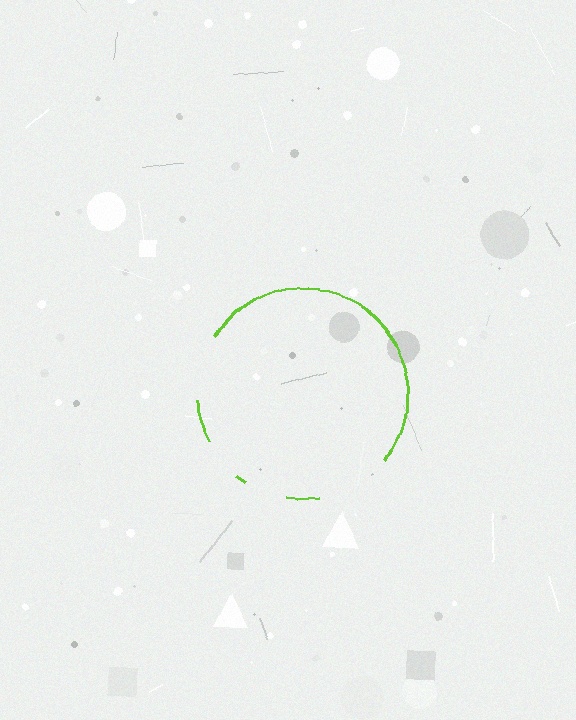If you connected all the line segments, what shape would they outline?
They would outline a circle.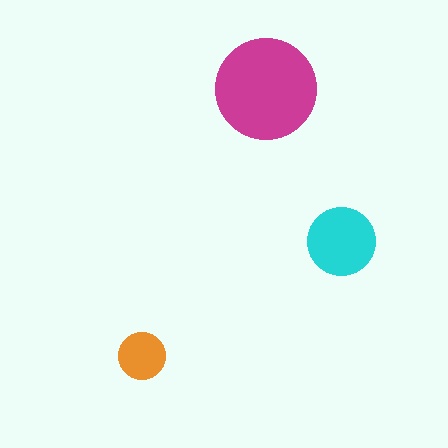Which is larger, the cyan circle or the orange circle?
The cyan one.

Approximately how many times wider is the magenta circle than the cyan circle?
About 1.5 times wider.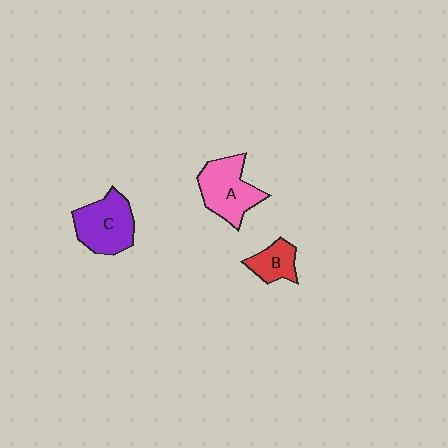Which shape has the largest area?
Shape A (pink).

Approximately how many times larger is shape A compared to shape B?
Approximately 1.9 times.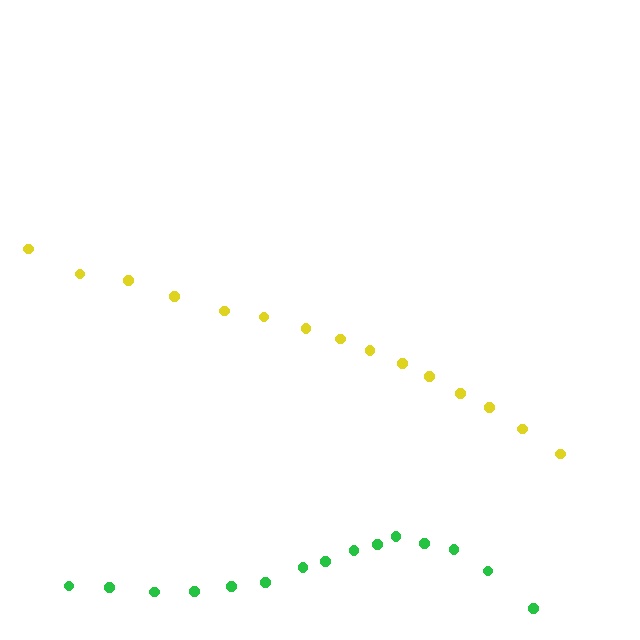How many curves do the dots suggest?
There are 2 distinct paths.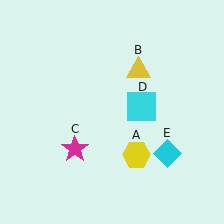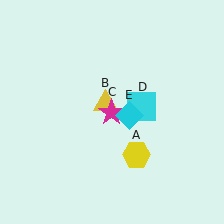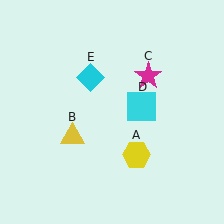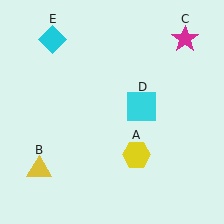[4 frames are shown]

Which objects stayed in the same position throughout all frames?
Yellow hexagon (object A) and cyan square (object D) remained stationary.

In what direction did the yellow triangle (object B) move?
The yellow triangle (object B) moved down and to the left.